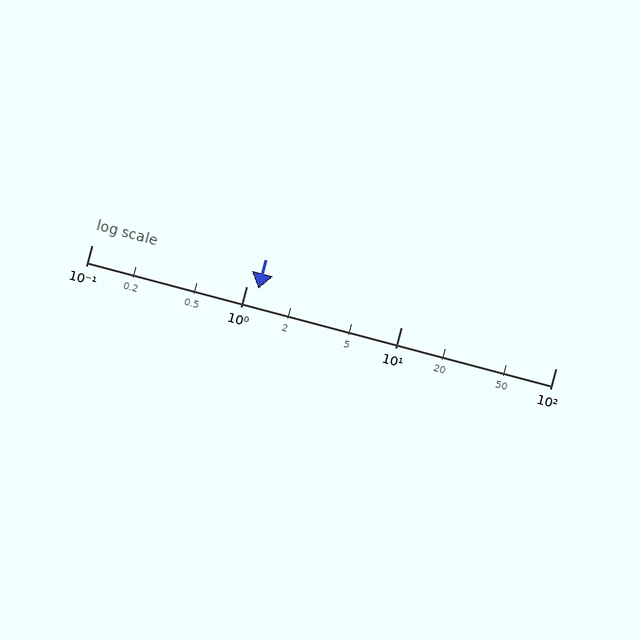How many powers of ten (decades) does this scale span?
The scale spans 3 decades, from 0.1 to 100.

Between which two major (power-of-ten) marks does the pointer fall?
The pointer is between 1 and 10.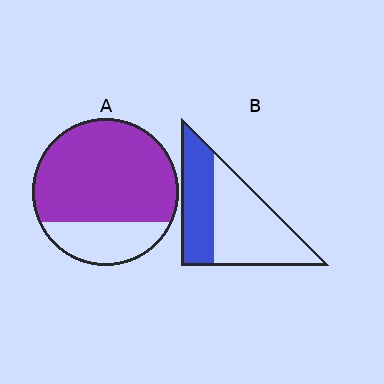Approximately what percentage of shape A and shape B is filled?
A is approximately 75% and B is approximately 40%.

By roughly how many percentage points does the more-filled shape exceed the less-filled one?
By roughly 35 percentage points (A over B).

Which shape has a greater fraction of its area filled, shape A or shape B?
Shape A.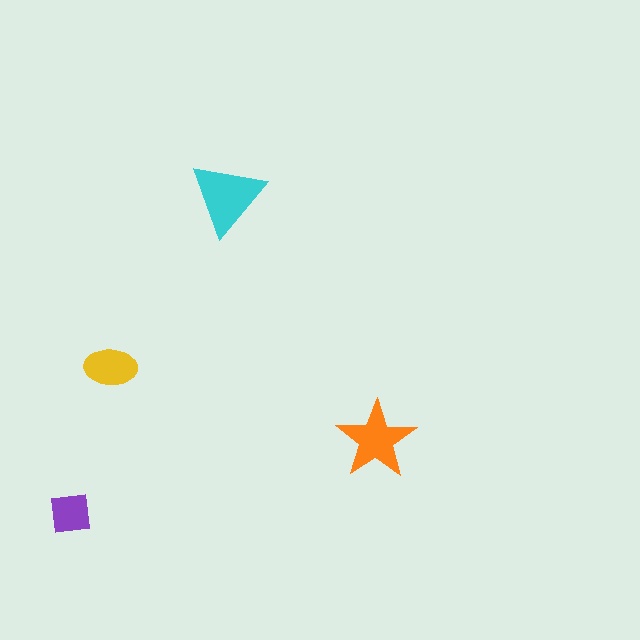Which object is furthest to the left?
The purple square is leftmost.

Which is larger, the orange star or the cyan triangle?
The cyan triangle.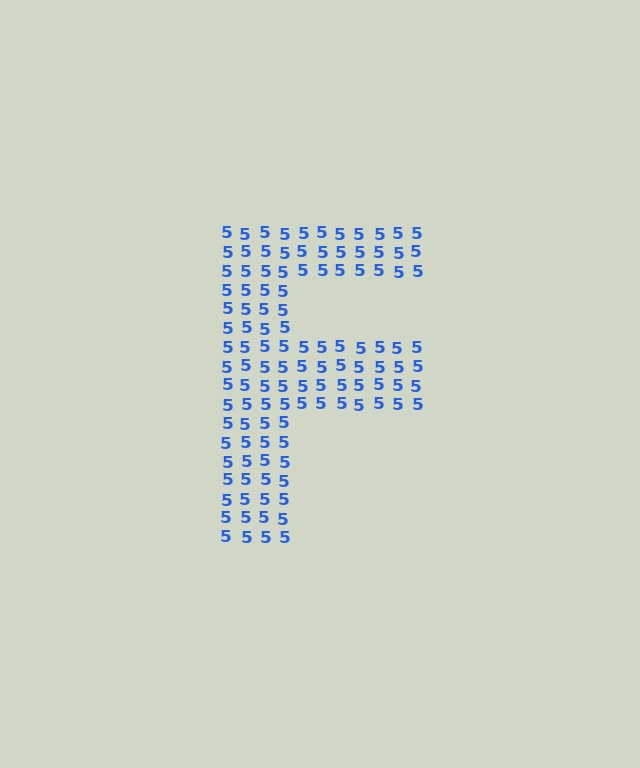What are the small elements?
The small elements are digit 5's.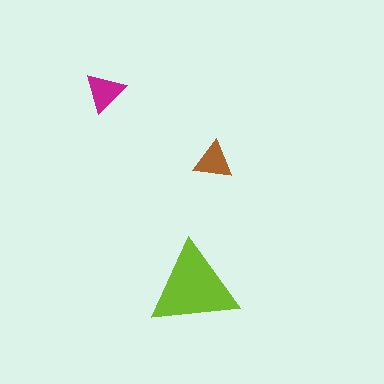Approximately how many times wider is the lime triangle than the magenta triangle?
About 2 times wider.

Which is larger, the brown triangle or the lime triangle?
The lime one.